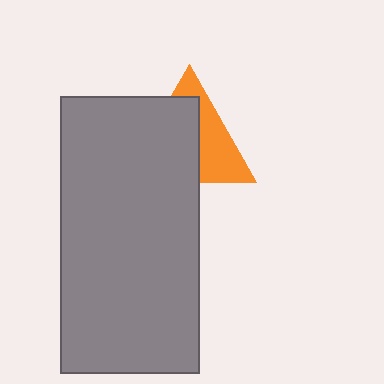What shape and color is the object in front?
The object in front is a gray rectangle.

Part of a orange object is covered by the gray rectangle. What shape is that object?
It is a triangle.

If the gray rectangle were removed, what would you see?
You would see the complete orange triangle.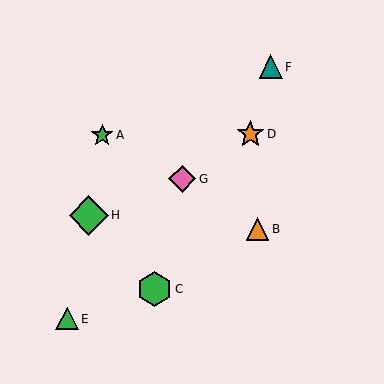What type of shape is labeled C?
Shape C is a green hexagon.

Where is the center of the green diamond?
The center of the green diamond is at (89, 215).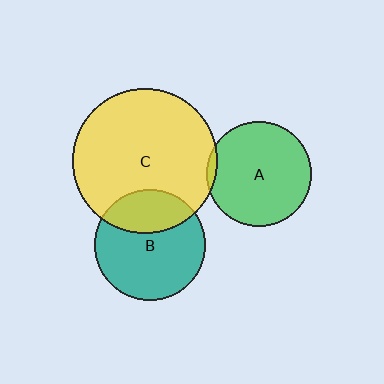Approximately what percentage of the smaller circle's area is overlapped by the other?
Approximately 30%.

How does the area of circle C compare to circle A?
Approximately 1.9 times.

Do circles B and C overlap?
Yes.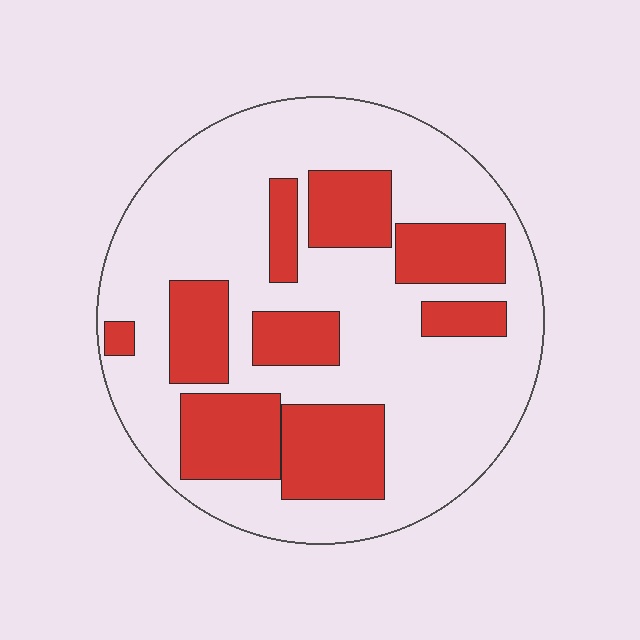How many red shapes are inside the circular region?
9.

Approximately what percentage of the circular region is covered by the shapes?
Approximately 30%.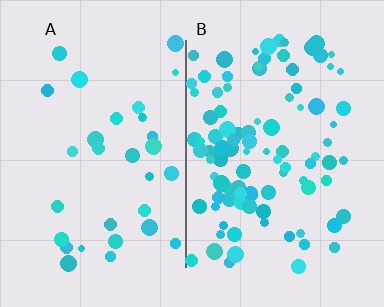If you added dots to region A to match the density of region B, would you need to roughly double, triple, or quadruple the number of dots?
Approximately triple.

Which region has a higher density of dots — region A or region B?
B (the right).